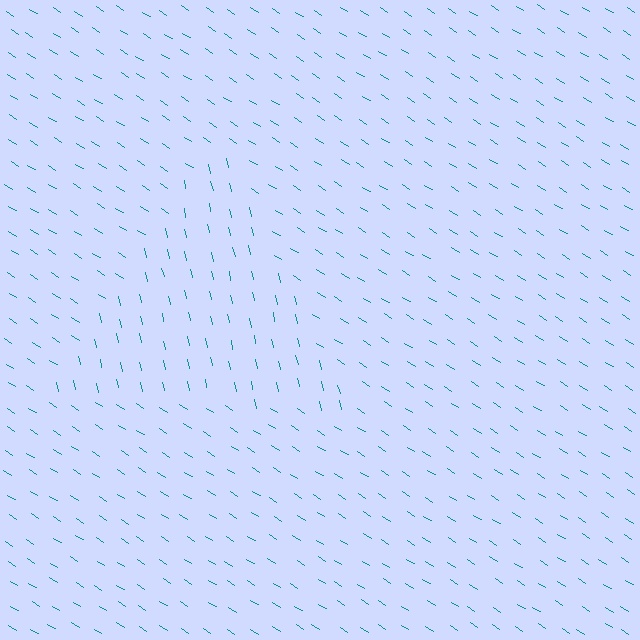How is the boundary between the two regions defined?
The boundary is defined purely by a change in line orientation (approximately 45 degrees difference). All lines are the same color and thickness.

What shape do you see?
I see a triangle.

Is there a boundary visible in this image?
Yes, there is a texture boundary formed by a change in line orientation.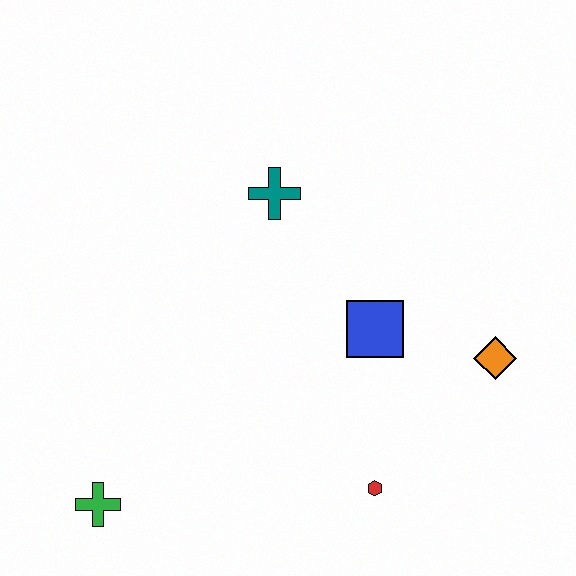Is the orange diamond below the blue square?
Yes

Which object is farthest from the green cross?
The orange diamond is farthest from the green cross.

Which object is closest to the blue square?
The orange diamond is closest to the blue square.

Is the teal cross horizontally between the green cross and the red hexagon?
Yes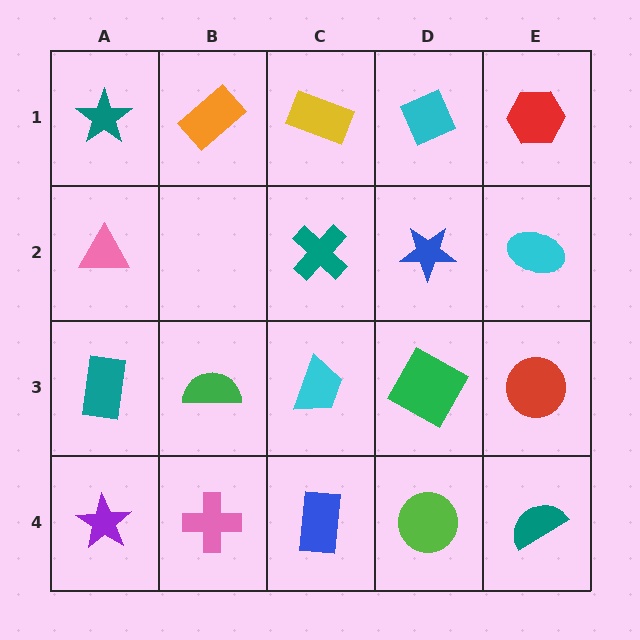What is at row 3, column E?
A red circle.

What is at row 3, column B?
A green semicircle.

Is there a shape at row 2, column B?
No, that cell is empty.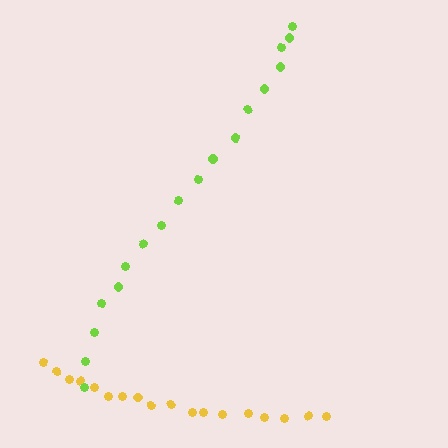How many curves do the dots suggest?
There are 2 distinct paths.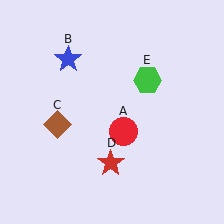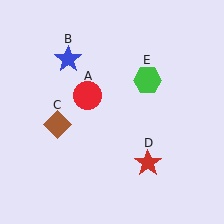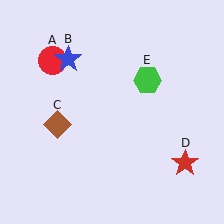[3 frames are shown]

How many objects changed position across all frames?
2 objects changed position: red circle (object A), red star (object D).